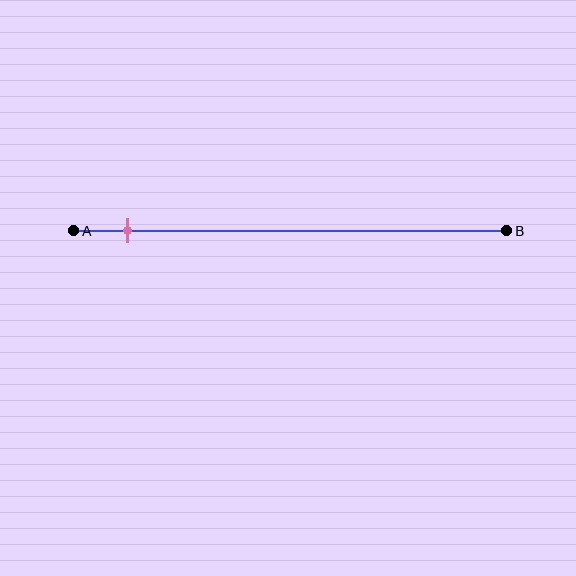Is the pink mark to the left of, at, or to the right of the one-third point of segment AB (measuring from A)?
The pink mark is to the left of the one-third point of segment AB.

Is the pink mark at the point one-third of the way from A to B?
No, the mark is at about 10% from A, not at the 33% one-third point.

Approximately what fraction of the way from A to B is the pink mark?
The pink mark is approximately 10% of the way from A to B.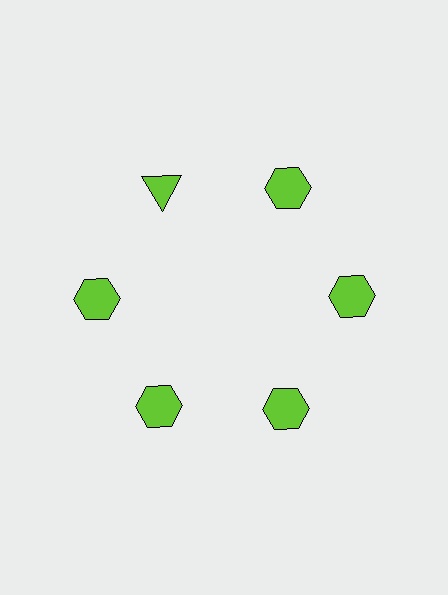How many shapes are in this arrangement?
There are 6 shapes arranged in a ring pattern.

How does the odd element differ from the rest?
It has a different shape: triangle instead of hexagon.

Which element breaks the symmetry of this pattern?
The lime triangle at roughly the 11 o'clock position breaks the symmetry. All other shapes are lime hexagons.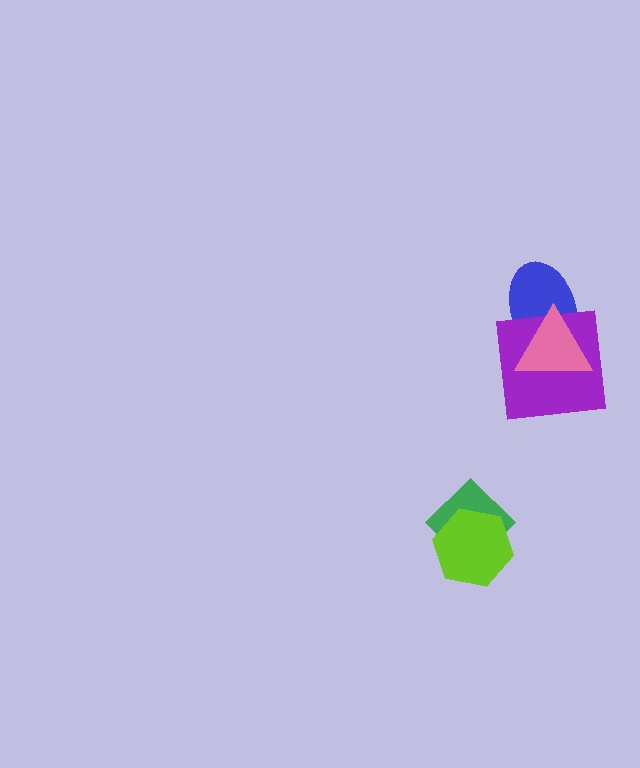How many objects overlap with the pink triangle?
2 objects overlap with the pink triangle.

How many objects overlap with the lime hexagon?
1 object overlaps with the lime hexagon.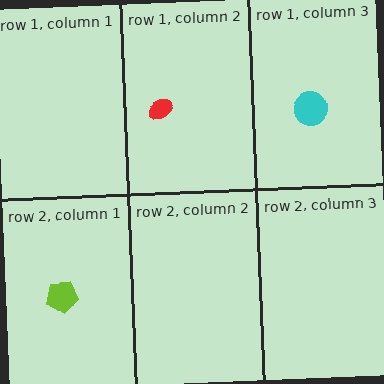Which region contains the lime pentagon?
The row 2, column 1 region.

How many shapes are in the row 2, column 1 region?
1.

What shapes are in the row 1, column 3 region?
The cyan circle.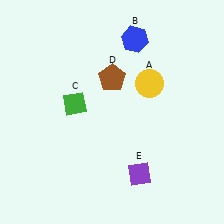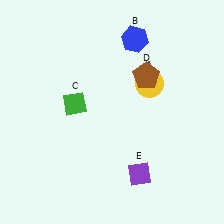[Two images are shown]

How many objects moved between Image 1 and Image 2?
1 object moved between the two images.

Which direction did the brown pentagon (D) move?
The brown pentagon (D) moved right.